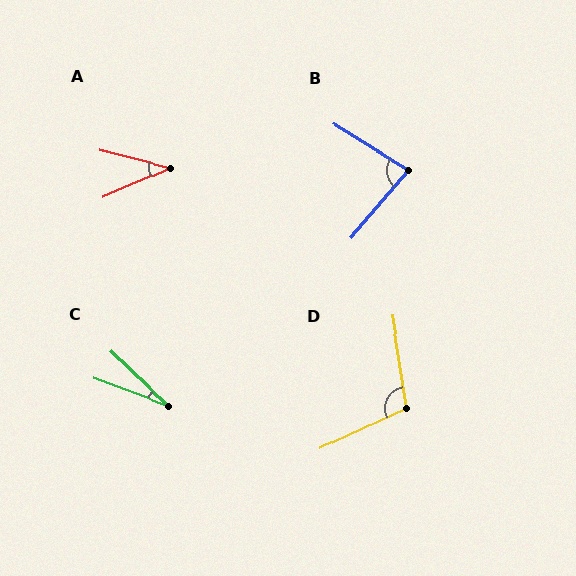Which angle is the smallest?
C, at approximately 23 degrees.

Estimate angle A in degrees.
Approximately 37 degrees.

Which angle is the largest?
D, at approximately 107 degrees.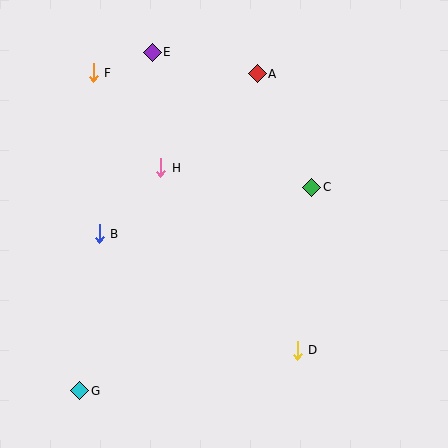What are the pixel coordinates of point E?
Point E is at (152, 52).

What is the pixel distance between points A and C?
The distance between A and C is 126 pixels.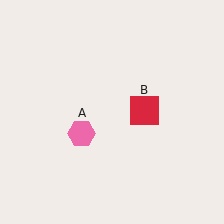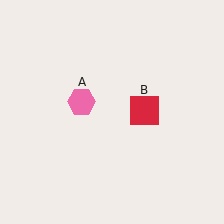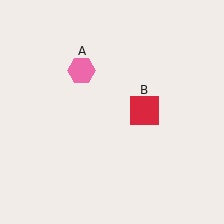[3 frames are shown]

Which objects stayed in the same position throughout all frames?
Red square (object B) remained stationary.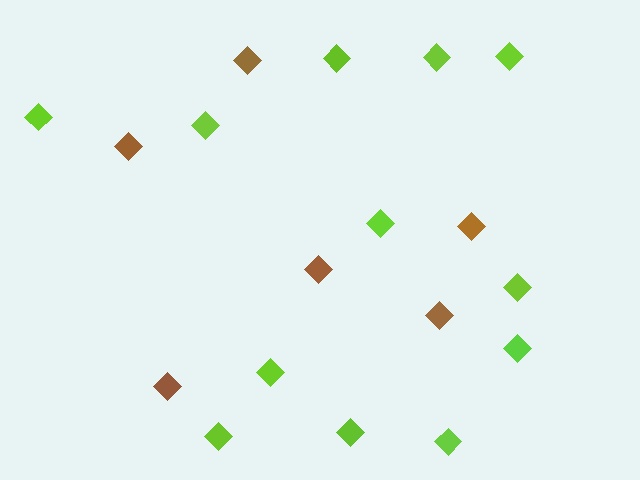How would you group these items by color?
There are 2 groups: one group of brown diamonds (6) and one group of lime diamonds (12).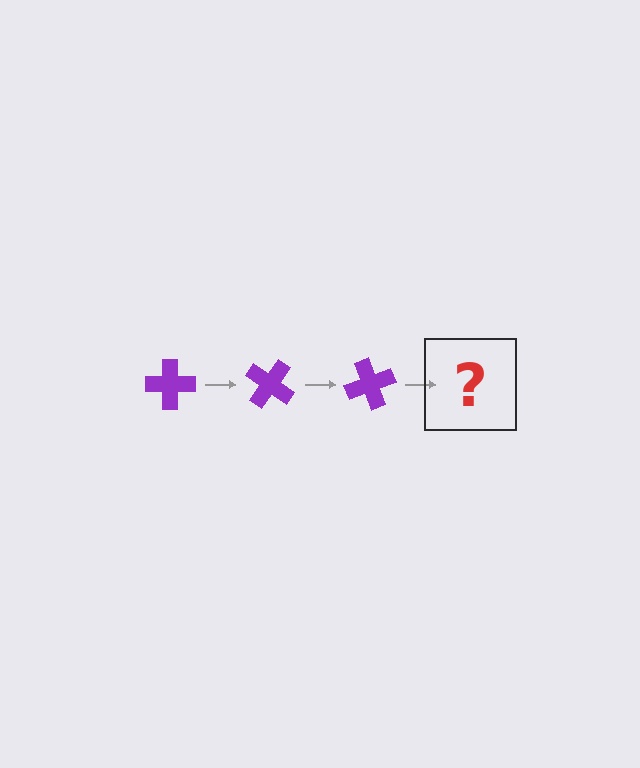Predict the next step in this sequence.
The next step is a purple cross rotated 105 degrees.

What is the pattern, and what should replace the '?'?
The pattern is that the cross rotates 35 degrees each step. The '?' should be a purple cross rotated 105 degrees.